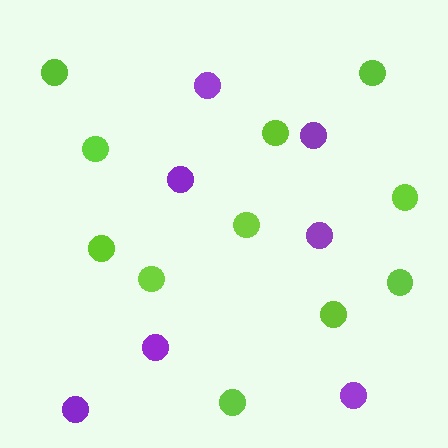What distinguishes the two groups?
There are 2 groups: one group of lime circles (11) and one group of purple circles (7).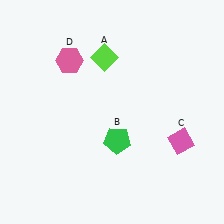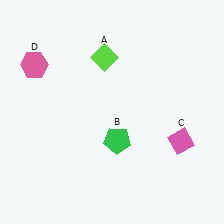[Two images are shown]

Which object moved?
The pink hexagon (D) moved left.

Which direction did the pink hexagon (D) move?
The pink hexagon (D) moved left.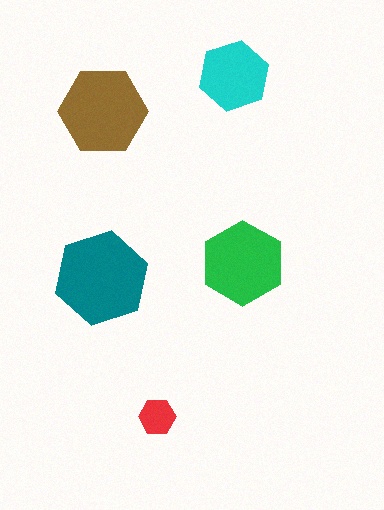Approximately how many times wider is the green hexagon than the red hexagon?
About 2.5 times wider.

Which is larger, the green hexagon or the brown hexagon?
The brown one.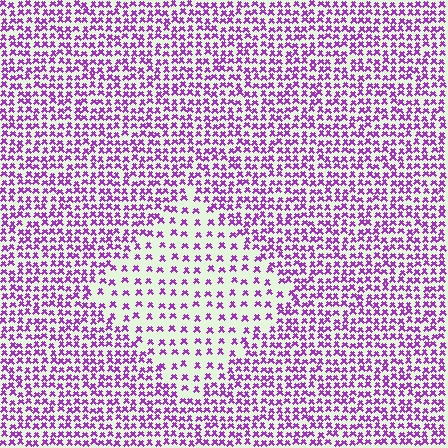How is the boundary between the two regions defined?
The boundary is defined by a change in element density (approximately 2.2x ratio). All elements are the same color, size, and shape.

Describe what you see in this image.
The image contains small purple elements arranged at two different densities. A diamond-shaped region is visible where the elements are less densely packed than the surrounding area.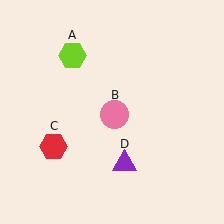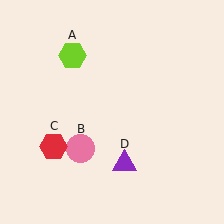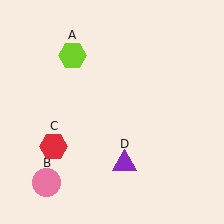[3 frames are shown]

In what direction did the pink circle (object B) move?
The pink circle (object B) moved down and to the left.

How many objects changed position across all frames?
1 object changed position: pink circle (object B).